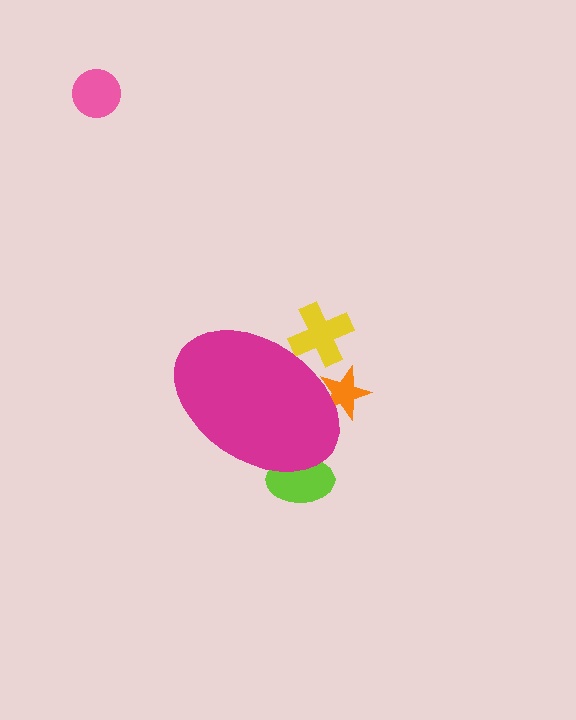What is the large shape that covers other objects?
A magenta ellipse.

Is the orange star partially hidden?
Yes, the orange star is partially hidden behind the magenta ellipse.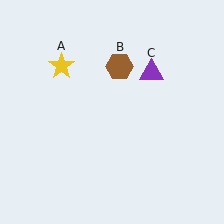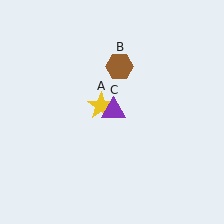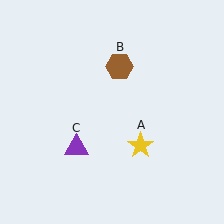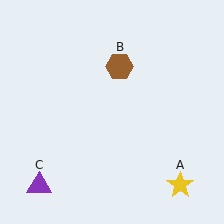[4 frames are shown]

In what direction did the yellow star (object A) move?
The yellow star (object A) moved down and to the right.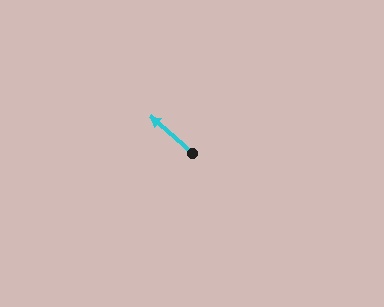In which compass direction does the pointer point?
Northwest.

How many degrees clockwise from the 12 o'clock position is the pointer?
Approximately 312 degrees.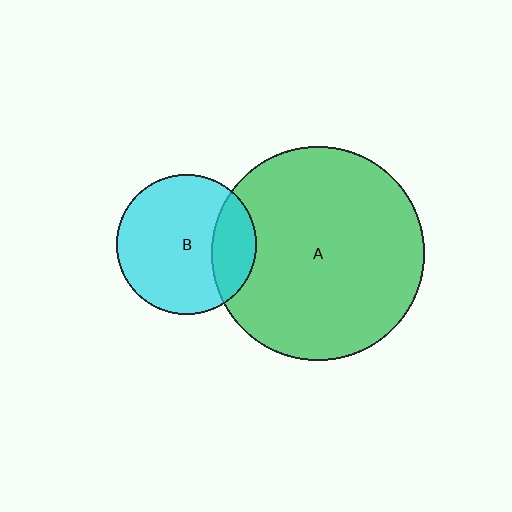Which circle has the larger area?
Circle A (green).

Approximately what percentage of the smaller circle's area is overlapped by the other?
Approximately 25%.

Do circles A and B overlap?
Yes.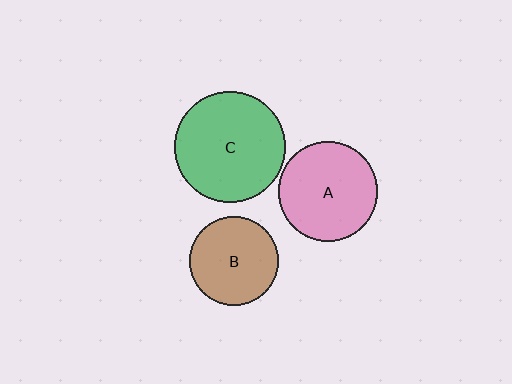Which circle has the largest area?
Circle C (green).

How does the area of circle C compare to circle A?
Approximately 1.3 times.